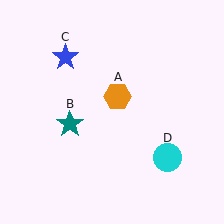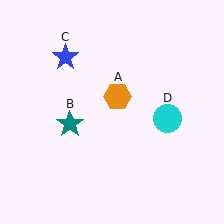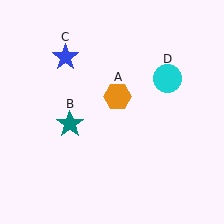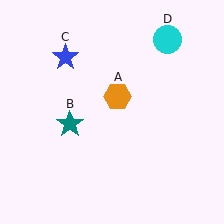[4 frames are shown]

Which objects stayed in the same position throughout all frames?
Orange hexagon (object A) and teal star (object B) and blue star (object C) remained stationary.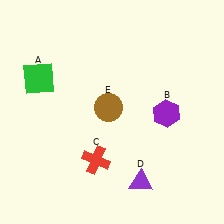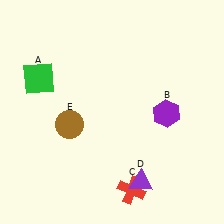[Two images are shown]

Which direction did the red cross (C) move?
The red cross (C) moved right.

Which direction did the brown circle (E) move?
The brown circle (E) moved left.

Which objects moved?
The objects that moved are: the red cross (C), the brown circle (E).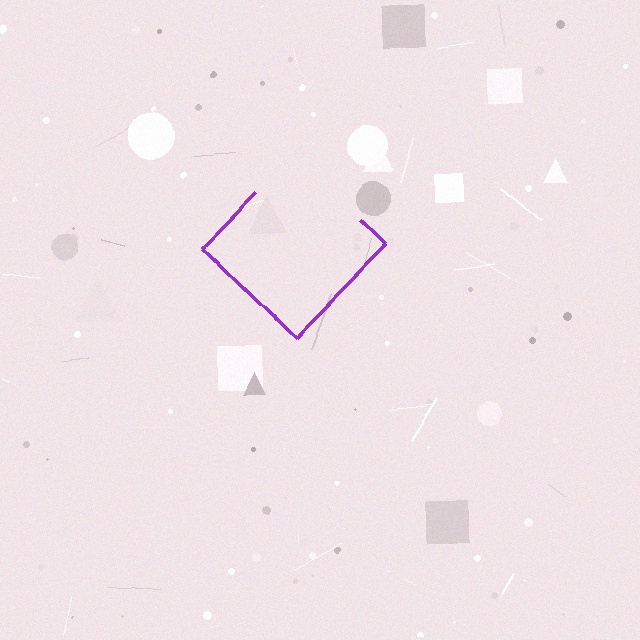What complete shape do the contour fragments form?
The contour fragments form a diamond.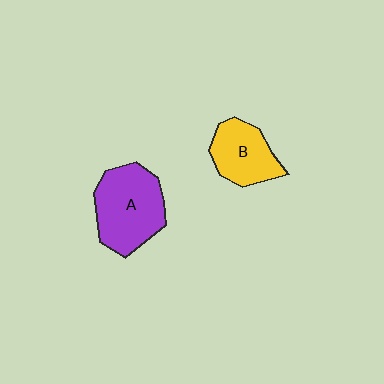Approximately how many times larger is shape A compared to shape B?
Approximately 1.4 times.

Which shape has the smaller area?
Shape B (yellow).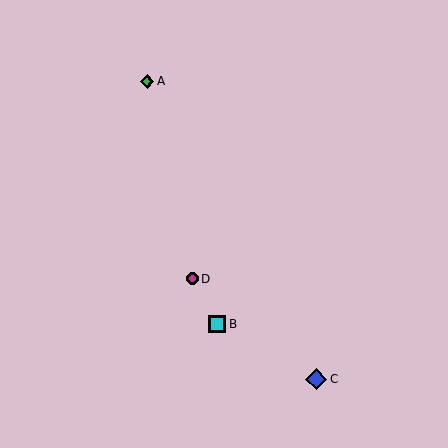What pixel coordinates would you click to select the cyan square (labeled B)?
Click at (217, 324) to select the cyan square B.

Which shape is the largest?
The blue diamond (labeled C) is the largest.